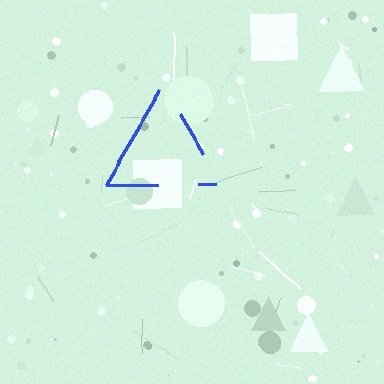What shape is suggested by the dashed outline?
The dashed outline suggests a triangle.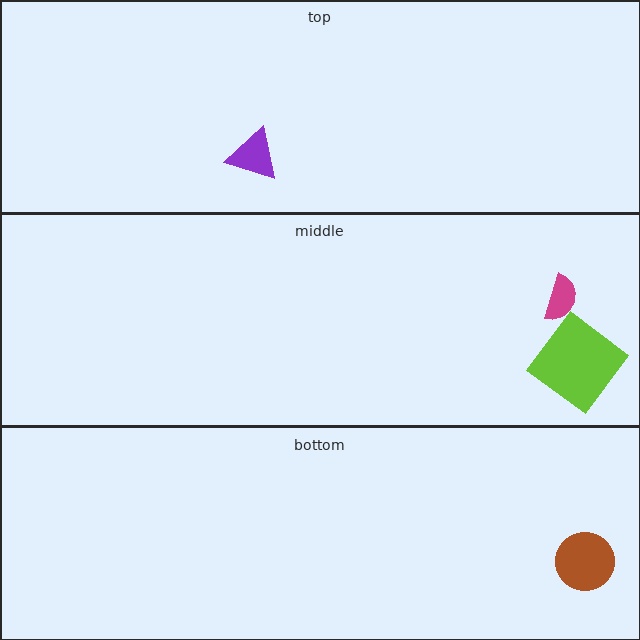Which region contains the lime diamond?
The middle region.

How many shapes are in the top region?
1.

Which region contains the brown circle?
The bottom region.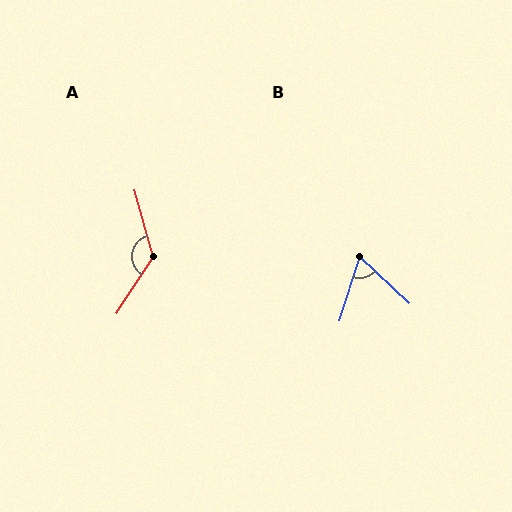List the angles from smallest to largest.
B (65°), A (131°).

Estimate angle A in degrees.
Approximately 131 degrees.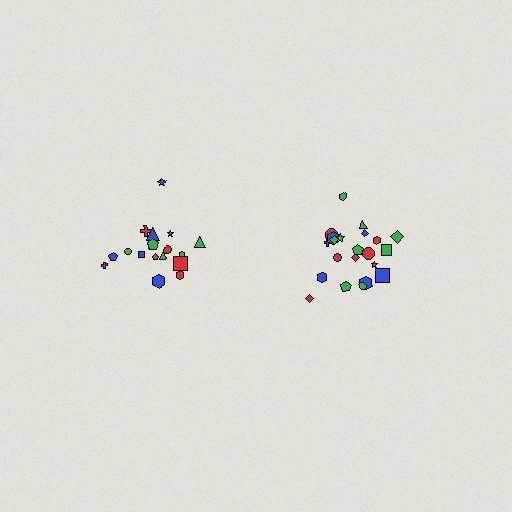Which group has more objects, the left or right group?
The right group.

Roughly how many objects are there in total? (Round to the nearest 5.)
Roughly 40 objects in total.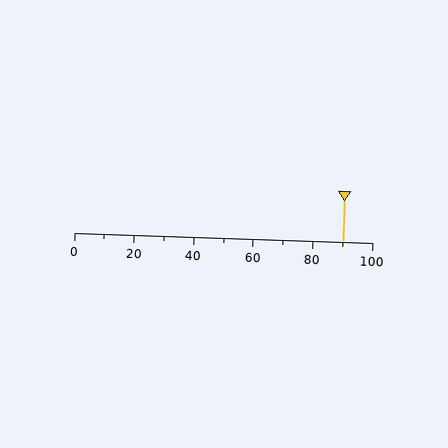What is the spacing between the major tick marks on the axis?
The major ticks are spaced 20 apart.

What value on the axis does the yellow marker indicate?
The marker indicates approximately 90.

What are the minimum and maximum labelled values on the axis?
The axis runs from 0 to 100.